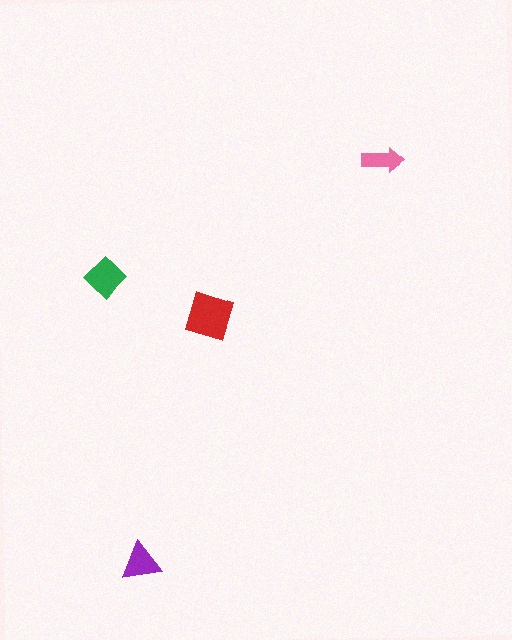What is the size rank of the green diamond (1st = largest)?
2nd.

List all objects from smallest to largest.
The pink arrow, the purple triangle, the green diamond, the red diamond.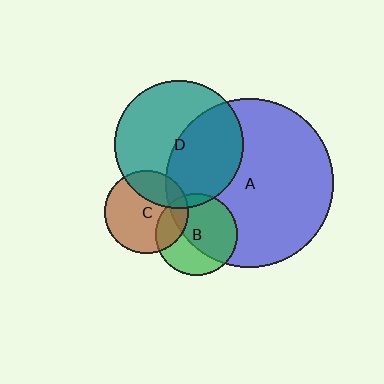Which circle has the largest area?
Circle A (blue).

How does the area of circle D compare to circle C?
Approximately 2.4 times.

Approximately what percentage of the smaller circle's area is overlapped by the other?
Approximately 30%.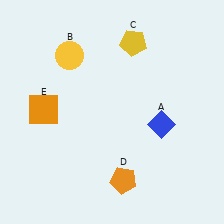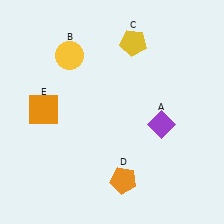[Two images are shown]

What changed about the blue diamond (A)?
In Image 1, A is blue. In Image 2, it changed to purple.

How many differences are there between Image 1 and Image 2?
There is 1 difference between the two images.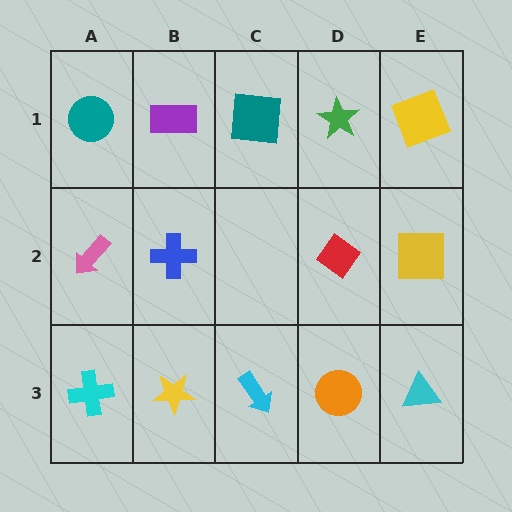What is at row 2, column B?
A blue cross.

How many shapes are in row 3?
5 shapes.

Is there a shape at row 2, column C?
No, that cell is empty.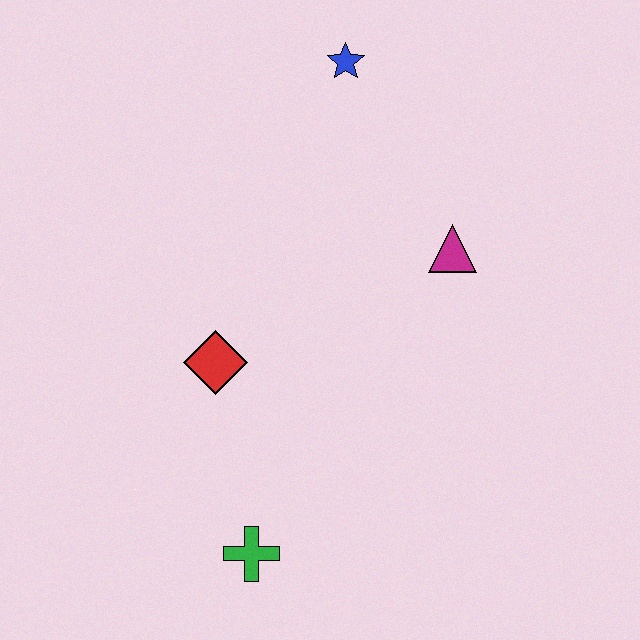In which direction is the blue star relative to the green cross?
The blue star is above the green cross.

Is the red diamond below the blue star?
Yes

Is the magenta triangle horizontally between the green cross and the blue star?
No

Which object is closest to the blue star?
The magenta triangle is closest to the blue star.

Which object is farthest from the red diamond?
The blue star is farthest from the red diamond.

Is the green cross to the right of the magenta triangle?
No